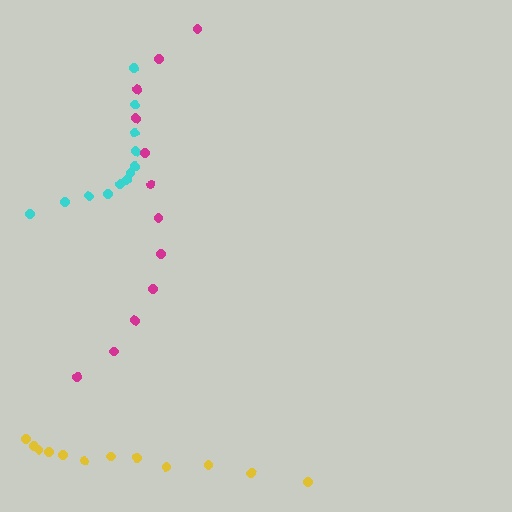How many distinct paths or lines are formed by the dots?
There are 3 distinct paths.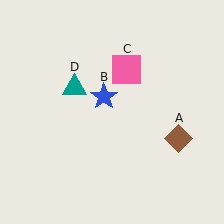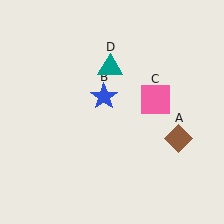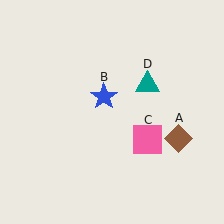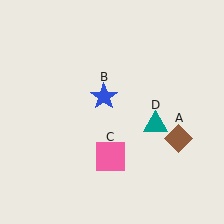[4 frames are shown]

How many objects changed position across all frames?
2 objects changed position: pink square (object C), teal triangle (object D).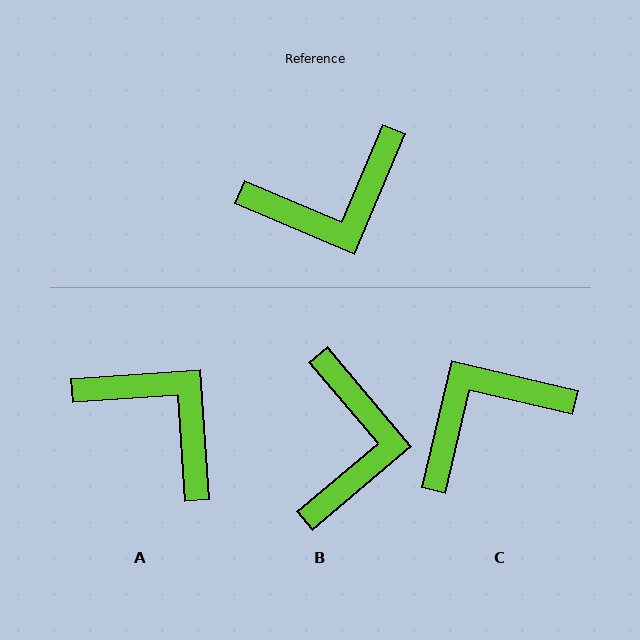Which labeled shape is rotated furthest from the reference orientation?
C, about 171 degrees away.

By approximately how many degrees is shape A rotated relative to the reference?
Approximately 117 degrees counter-clockwise.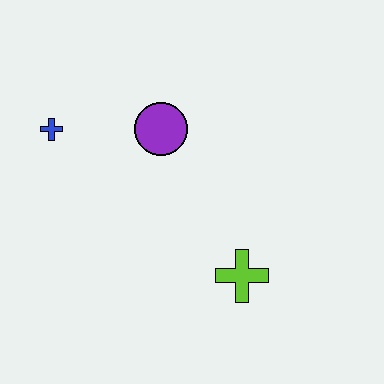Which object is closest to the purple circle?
The blue cross is closest to the purple circle.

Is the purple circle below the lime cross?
No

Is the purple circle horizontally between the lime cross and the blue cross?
Yes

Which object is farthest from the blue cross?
The lime cross is farthest from the blue cross.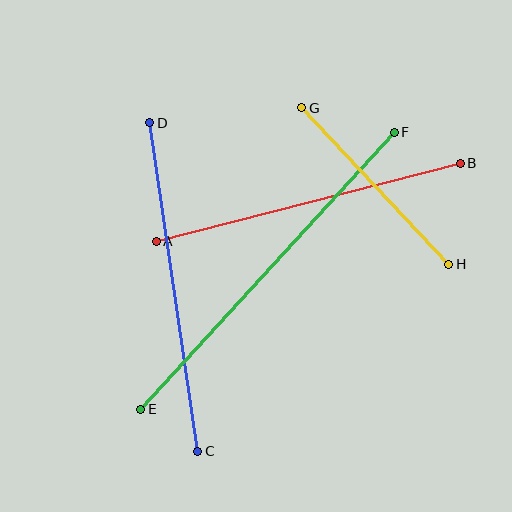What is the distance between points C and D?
The distance is approximately 332 pixels.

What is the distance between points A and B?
The distance is approximately 314 pixels.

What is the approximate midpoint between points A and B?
The midpoint is at approximately (308, 202) pixels.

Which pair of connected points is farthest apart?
Points E and F are farthest apart.